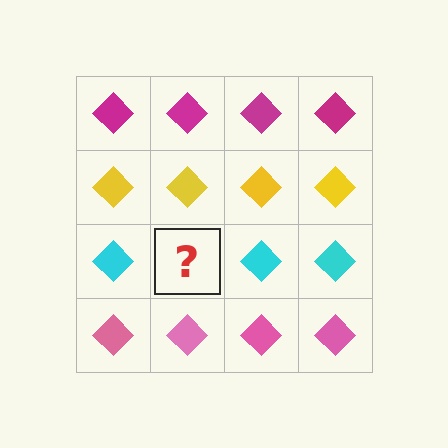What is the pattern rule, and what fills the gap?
The rule is that each row has a consistent color. The gap should be filled with a cyan diamond.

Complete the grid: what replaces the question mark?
The question mark should be replaced with a cyan diamond.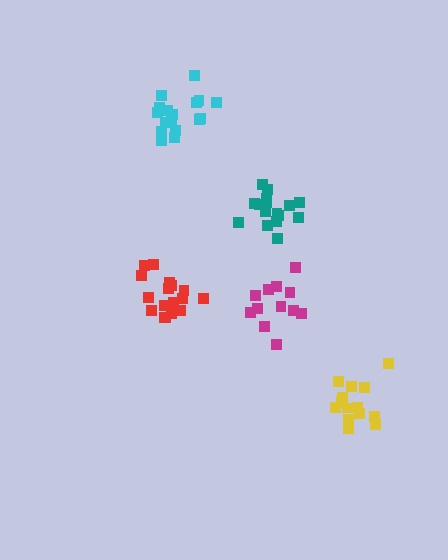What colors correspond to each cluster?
The clusters are colored: magenta, yellow, cyan, teal, red.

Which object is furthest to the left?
The red cluster is leftmost.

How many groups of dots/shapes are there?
There are 5 groups.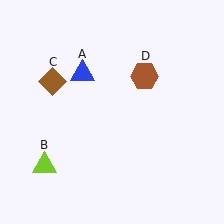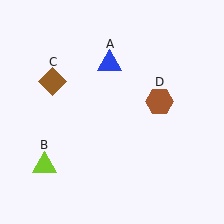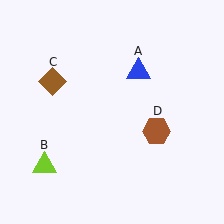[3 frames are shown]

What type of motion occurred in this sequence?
The blue triangle (object A), brown hexagon (object D) rotated clockwise around the center of the scene.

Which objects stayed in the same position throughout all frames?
Lime triangle (object B) and brown diamond (object C) remained stationary.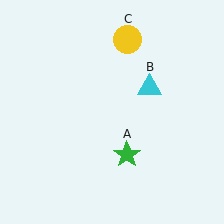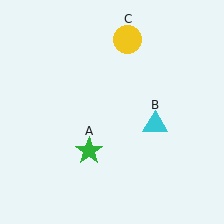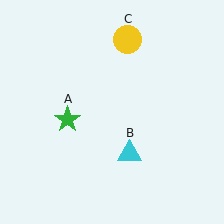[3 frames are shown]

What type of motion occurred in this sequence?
The green star (object A), cyan triangle (object B) rotated clockwise around the center of the scene.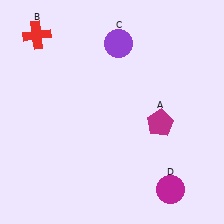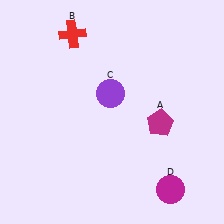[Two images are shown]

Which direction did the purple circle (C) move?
The purple circle (C) moved down.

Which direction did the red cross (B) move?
The red cross (B) moved right.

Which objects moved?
The objects that moved are: the red cross (B), the purple circle (C).